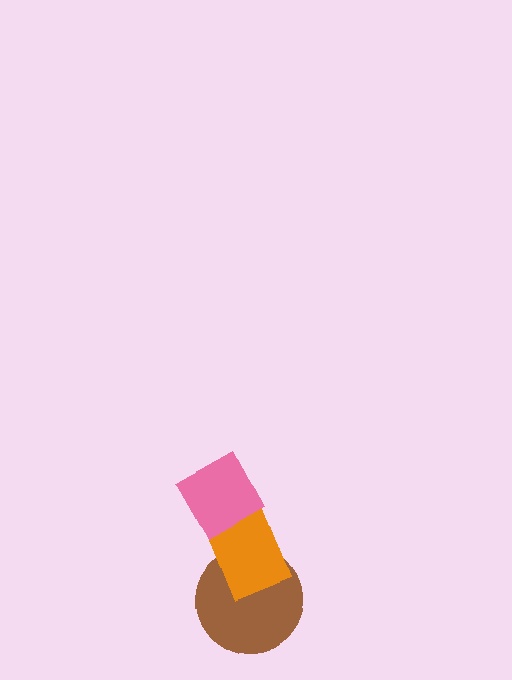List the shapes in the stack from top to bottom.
From top to bottom: the pink diamond, the orange rectangle, the brown circle.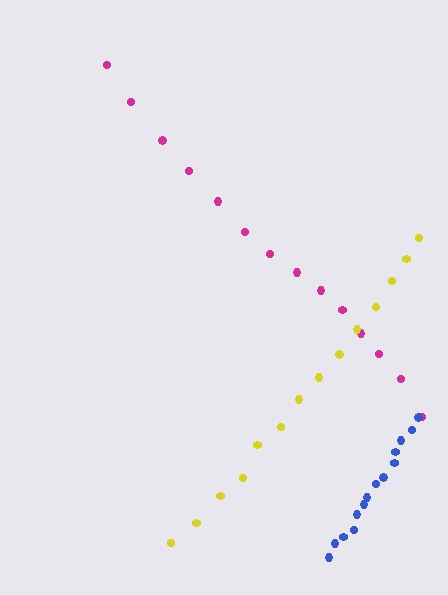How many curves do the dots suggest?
There are 3 distinct paths.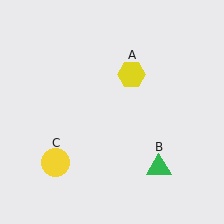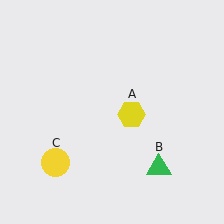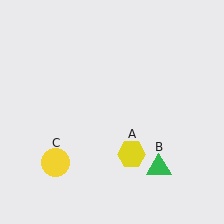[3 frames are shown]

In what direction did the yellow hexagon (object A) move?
The yellow hexagon (object A) moved down.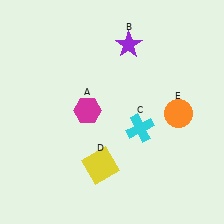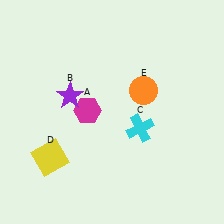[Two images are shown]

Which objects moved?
The objects that moved are: the purple star (B), the yellow square (D), the orange circle (E).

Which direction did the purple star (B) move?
The purple star (B) moved left.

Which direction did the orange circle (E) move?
The orange circle (E) moved left.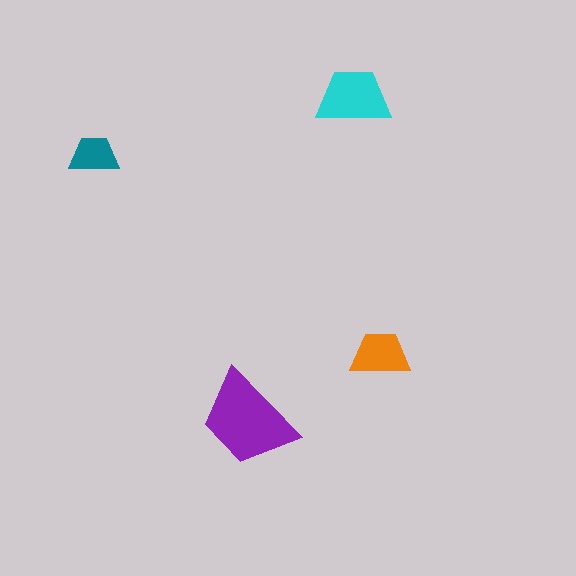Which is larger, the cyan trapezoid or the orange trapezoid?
The cyan one.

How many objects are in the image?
There are 4 objects in the image.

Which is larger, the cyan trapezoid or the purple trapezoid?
The purple one.